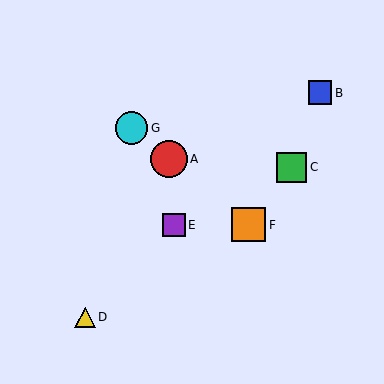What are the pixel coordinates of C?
Object C is at (292, 167).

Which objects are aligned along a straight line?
Objects A, F, G are aligned along a straight line.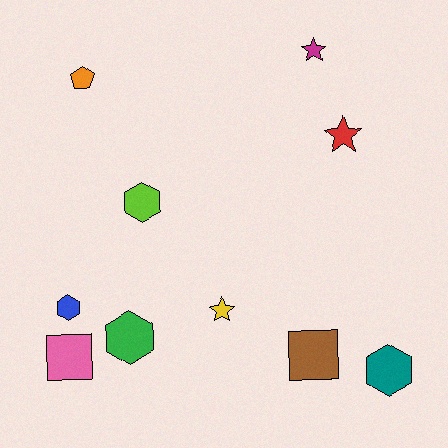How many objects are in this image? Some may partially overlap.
There are 10 objects.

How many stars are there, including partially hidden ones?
There are 3 stars.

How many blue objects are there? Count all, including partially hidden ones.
There is 1 blue object.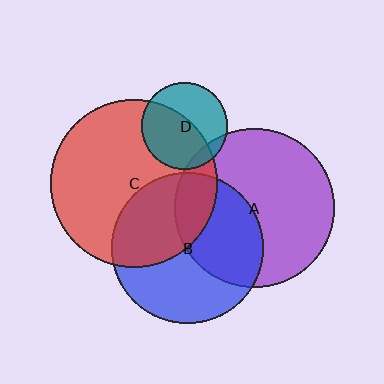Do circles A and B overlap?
Yes.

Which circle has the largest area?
Circle C (red).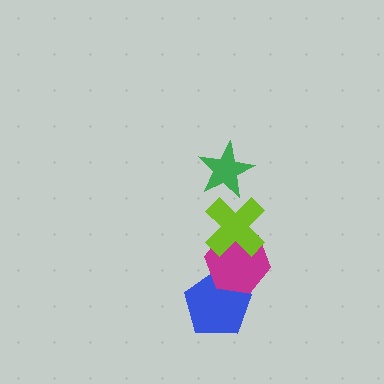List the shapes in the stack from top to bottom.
From top to bottom: the green star, the lime cross, the magenta hexagon, the blue pentagon.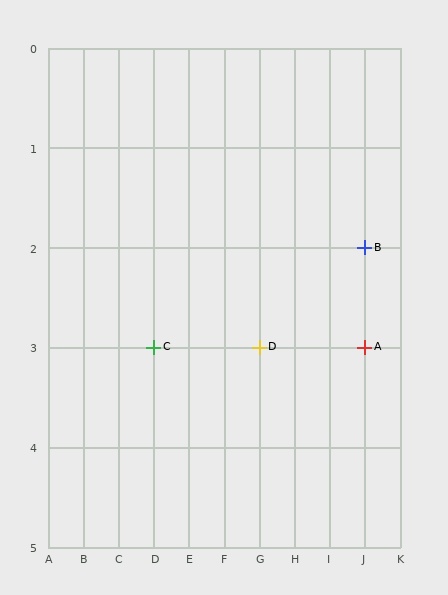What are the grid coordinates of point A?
Point A is at grid coordinates (J, 3).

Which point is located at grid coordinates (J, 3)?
Point A is at (J, 3).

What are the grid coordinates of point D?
Point D is at grid coordinates (G, 3).